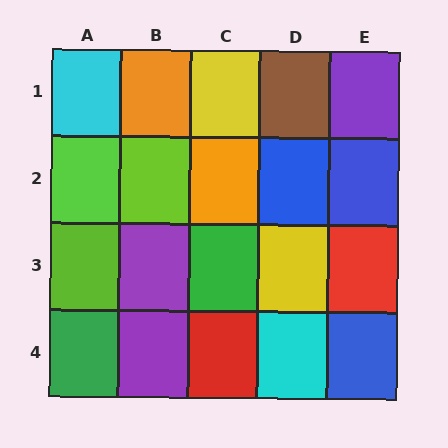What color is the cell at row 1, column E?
Purple.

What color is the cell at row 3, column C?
Green.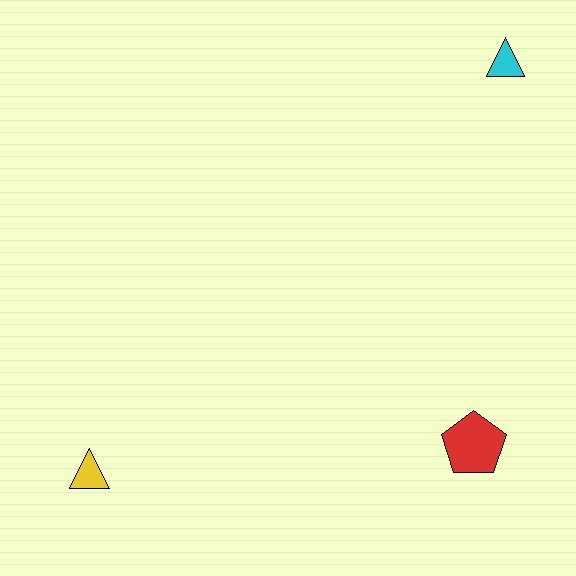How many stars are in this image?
There are no stars.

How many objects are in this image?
There are 3 objects.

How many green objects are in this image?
There are no green objects.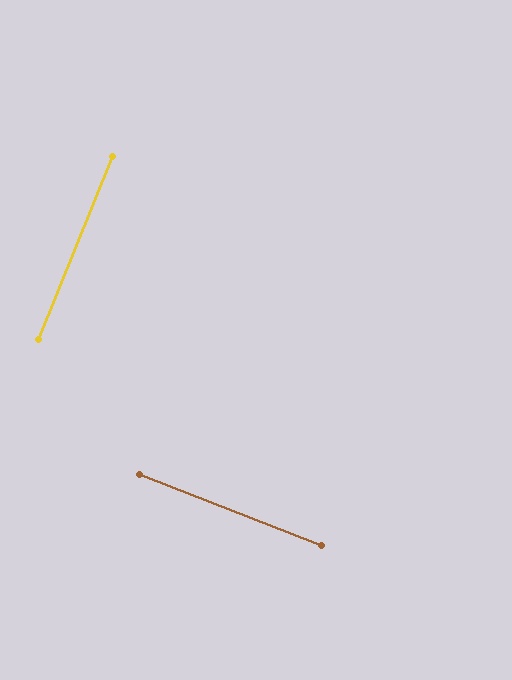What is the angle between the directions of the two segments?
Approximately 89 degrees.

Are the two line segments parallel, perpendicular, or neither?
Perpendicular — they meet at approximately 89°.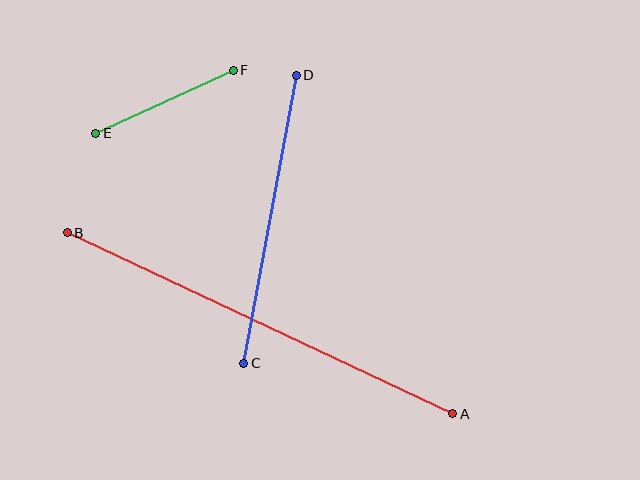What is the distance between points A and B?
The distance is approximately 426 pixels.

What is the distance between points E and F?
The distance is approximately 152 pixels.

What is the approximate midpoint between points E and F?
The midpoint is at approximately (165, 102) pixels.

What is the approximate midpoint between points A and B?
The midpoint is at approximately (260, 323) pixels.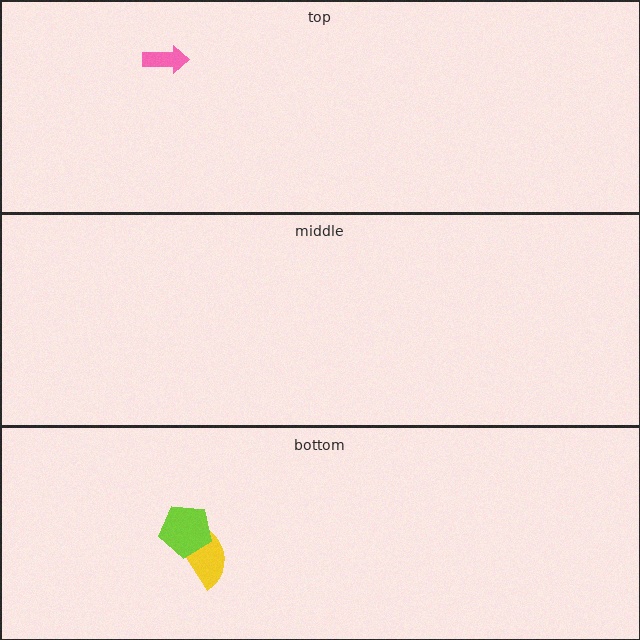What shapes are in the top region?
The pink arrow.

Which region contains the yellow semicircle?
The bottom region.